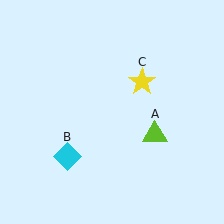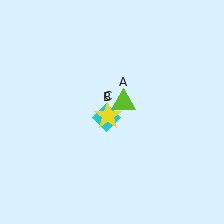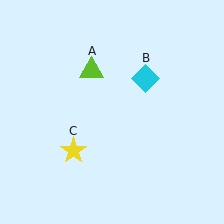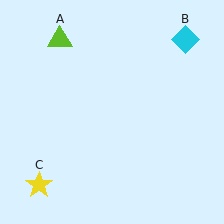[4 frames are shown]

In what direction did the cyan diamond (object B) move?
The cyan diamond (object B) moved up and to the right.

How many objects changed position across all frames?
3 objects changed position: lime triangle (object A), cyan diamond (object B), yellow star (object C).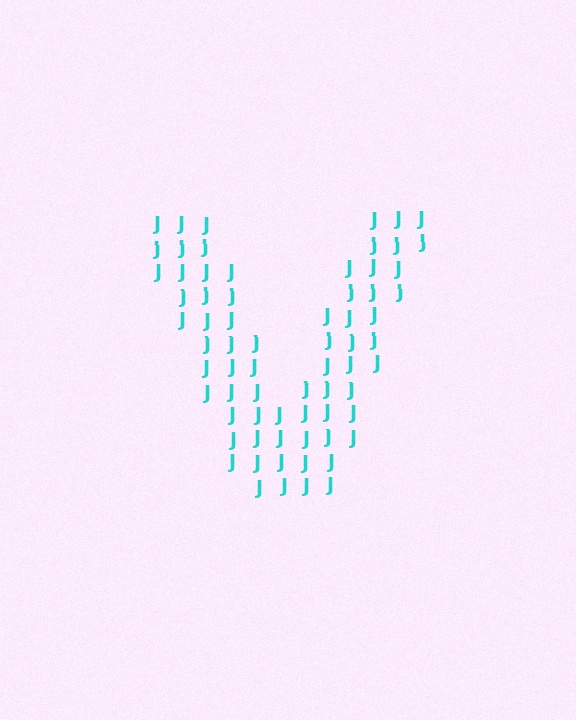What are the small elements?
The small elements are letter J's.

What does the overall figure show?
The overall figure shows the letter V.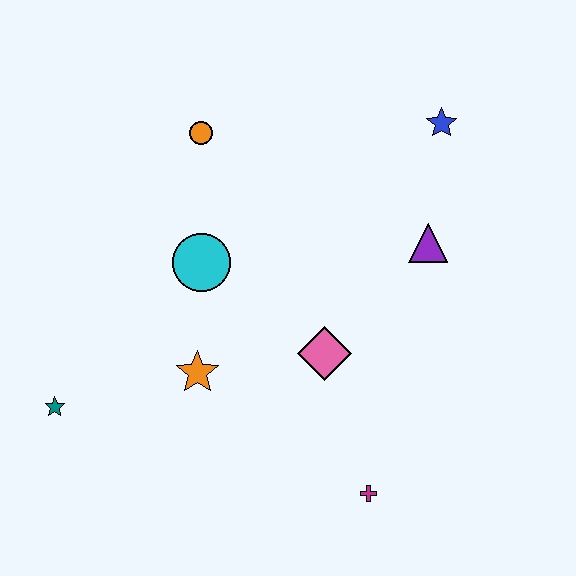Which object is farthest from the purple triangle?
The teal star is farthest from the purple triangle.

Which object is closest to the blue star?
The purple triangle is closest to the blue star.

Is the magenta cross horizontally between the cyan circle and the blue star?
Yes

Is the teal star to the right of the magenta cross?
No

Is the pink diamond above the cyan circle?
No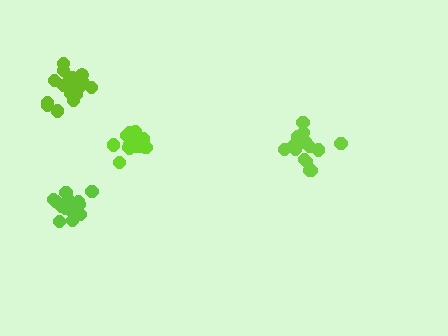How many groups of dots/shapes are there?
There are 4 groups.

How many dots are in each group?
Group 1: 18 dots, Group 2: 16 dots, Group 3: 16 dots, Group 4: 16 dots (66 total).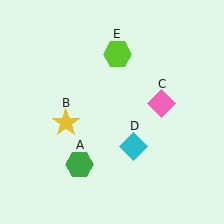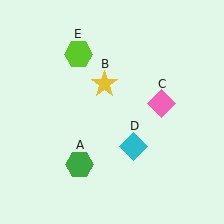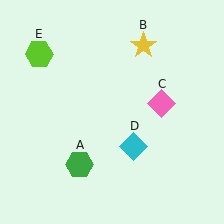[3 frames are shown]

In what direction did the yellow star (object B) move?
The yellow star (object B) moved up and to the right.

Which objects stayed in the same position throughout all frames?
Green hexagon (object A) and pink diamond (object C) and cyan diamond (object D) remained stationary.